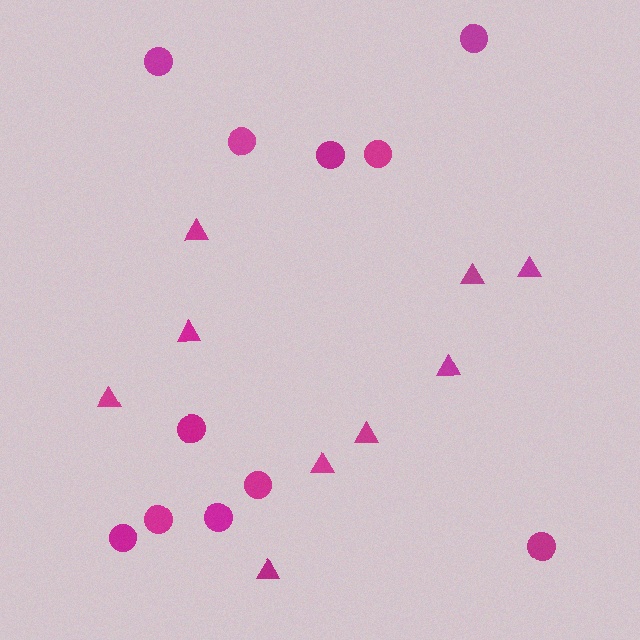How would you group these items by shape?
There are 2 groups: one group of circles (11) and one group of triangles (9).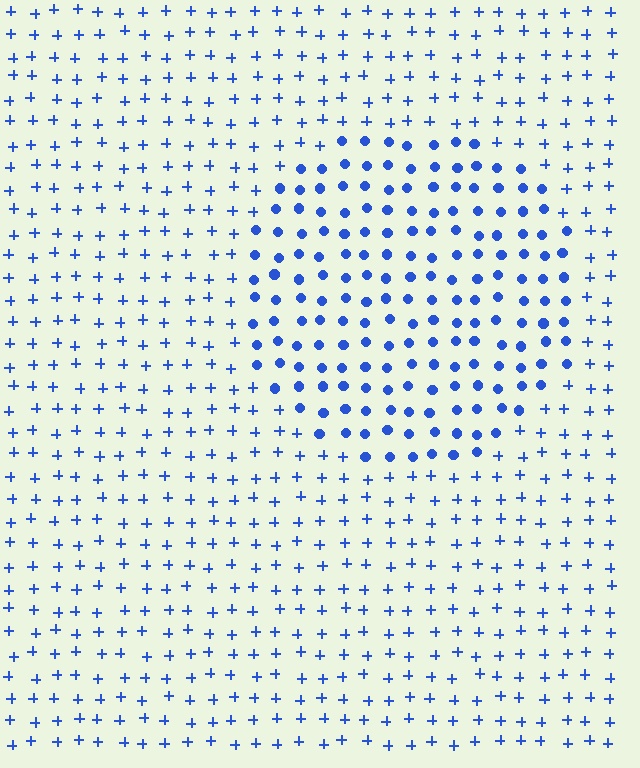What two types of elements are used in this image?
The image uses circles inside the circle region and plus signs outside it.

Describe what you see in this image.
The image is filled with small blue elements arranged in a uniform grid. A circle-shaped region contains circles, while the surrounding area contains plus signs. The boundary is defined purely by the change in element shape.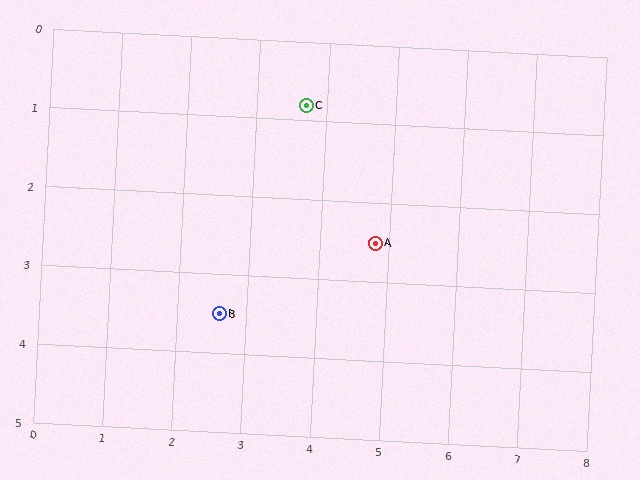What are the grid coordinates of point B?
Point B is at approximately (2.6, 3.5).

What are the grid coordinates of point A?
Point A is at approximately (4.8, 2.5).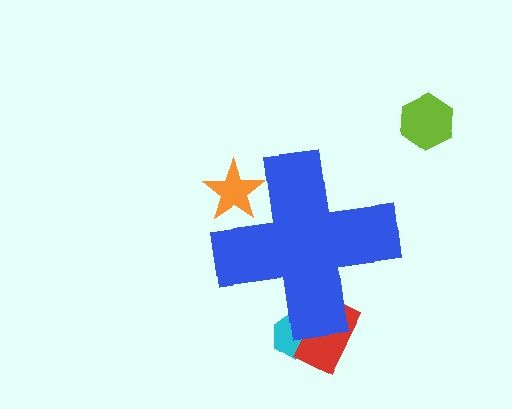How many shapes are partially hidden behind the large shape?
3 shapes are partially hidden.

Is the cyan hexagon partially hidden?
Yes, the cyan hexagon is partially hidden behind the blue cross.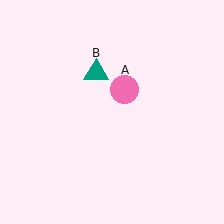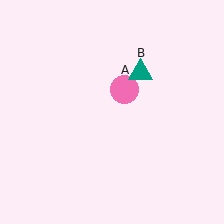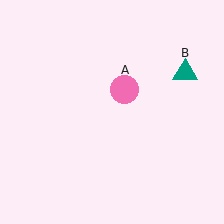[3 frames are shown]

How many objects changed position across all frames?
1 object changed position: teal triangle (object B).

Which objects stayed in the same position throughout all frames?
Pink circle (object A) remained stationary.